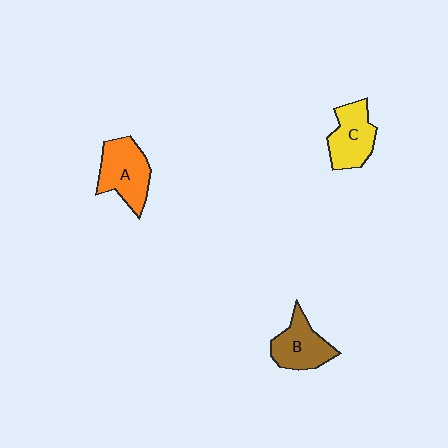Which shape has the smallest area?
Shape B (brown).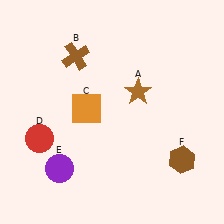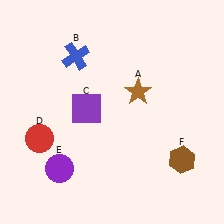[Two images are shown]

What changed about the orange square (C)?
In Image 1, C is orange. In Image 2, it changed to purple.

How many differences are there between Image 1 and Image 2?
There are 2 differences between the two images.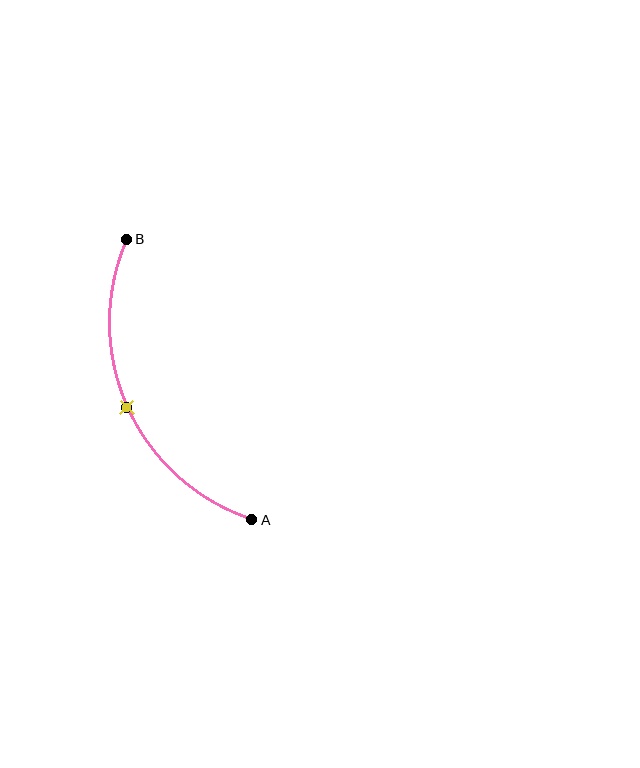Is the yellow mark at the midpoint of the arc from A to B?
Yes. The yellow mark lies on the arc at equal arc-length from both A and B — it is the arc midpoint.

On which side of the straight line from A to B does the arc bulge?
The arc bulges to the left of the straight line connecting A and B.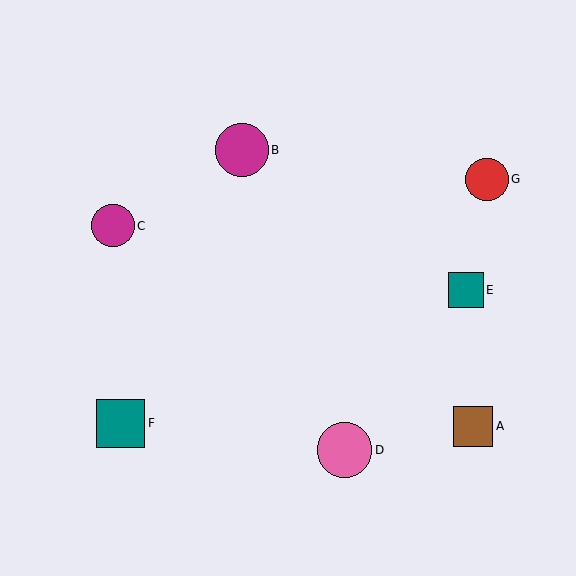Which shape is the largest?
The pink circle (labeled D) is the largest.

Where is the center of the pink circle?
The center of the pink circle is at (344, 450).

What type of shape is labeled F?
Shape F is a teal square.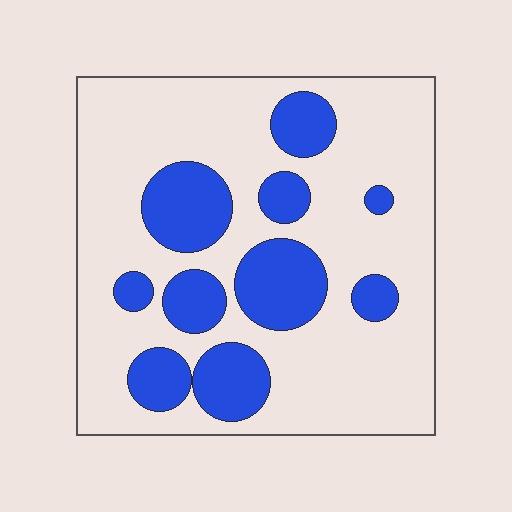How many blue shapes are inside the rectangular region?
10.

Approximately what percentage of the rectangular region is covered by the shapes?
Approximately 25%.